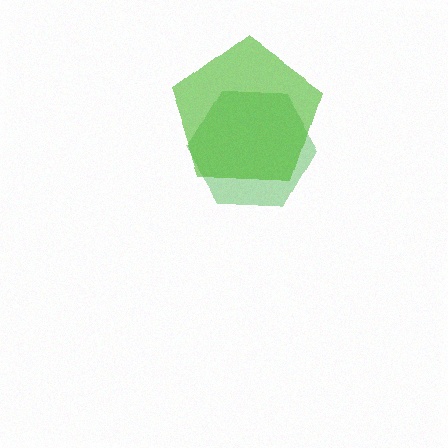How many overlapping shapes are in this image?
There are 2 overlapping shapes in the image.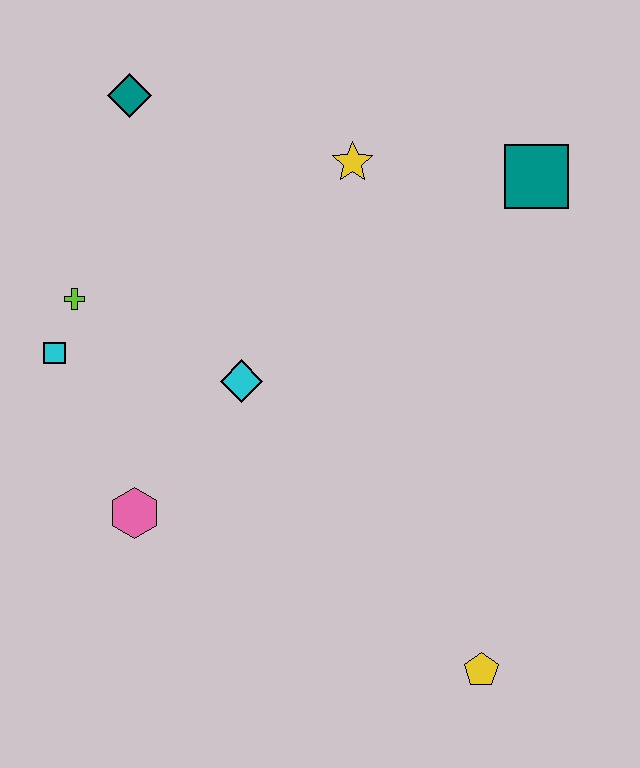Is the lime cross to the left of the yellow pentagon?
Yes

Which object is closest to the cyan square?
The lime cross is closest to the cyan square.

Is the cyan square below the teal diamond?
Yes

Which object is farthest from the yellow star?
The yellow pentagon is farthest from the yellow star.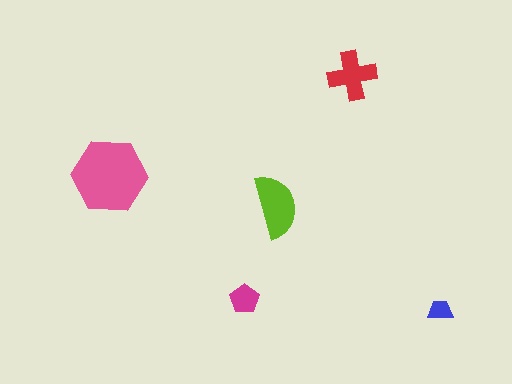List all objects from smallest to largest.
The blue trapezoid, the magenta pentagon, the red cross, the lime semicircle, the pink hexagon.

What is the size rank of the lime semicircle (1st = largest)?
2nd.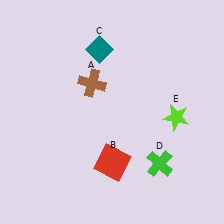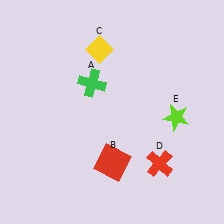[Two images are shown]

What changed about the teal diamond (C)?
In Image 1, C is teal. In Image 2, it changed to yellow.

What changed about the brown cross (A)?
In Image 1, A is brown. In Image 2, it changed to green.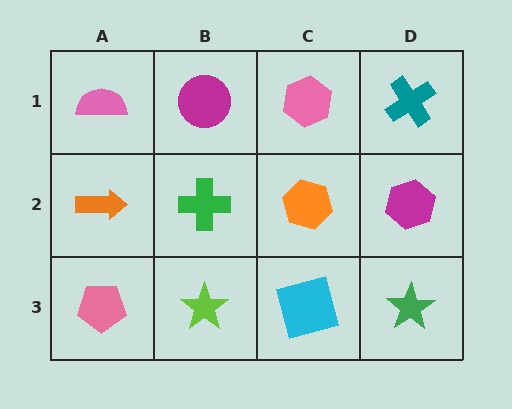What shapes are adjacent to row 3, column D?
A magenta hexagon (row 2, column D), a cyan square (row 3, column C).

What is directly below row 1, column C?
An orange hexagon.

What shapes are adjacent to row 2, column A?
A pink semicircle (row 1, column A), a pink pentagon (row 3, column A), a green cross (row 2, column B).